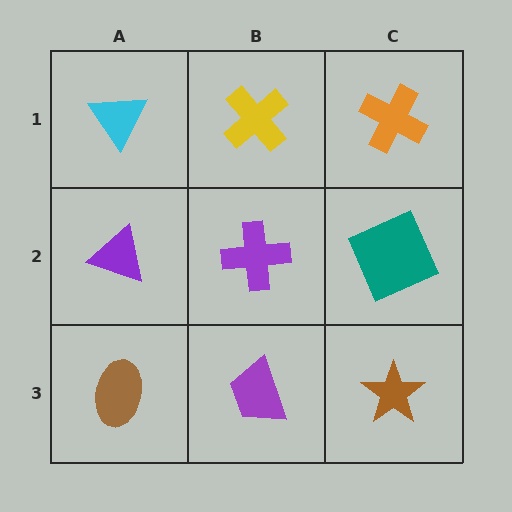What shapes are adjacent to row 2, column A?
A cyan triangle (row 1, column A), a brown ellipse (row 3, column A), a purple cross (row 2, column B).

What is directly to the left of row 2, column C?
A purple cross.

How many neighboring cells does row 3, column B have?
3.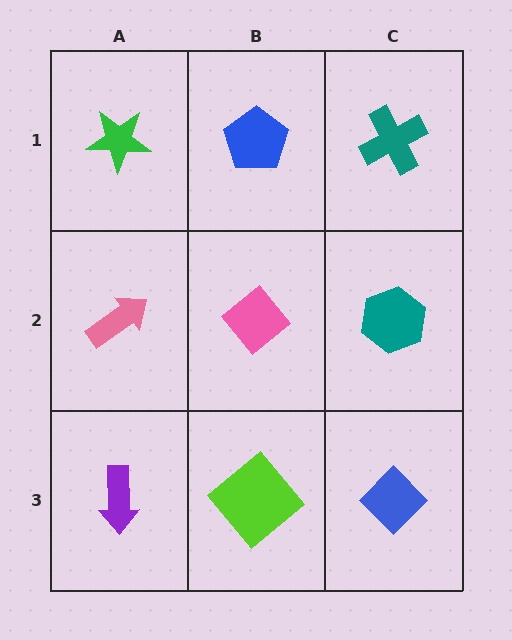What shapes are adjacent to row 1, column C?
A teal hexagon (row 2, column C), a blue pentagon (row 1, column B).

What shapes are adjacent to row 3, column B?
A pink diamond (row 2, column B), a purple arrow (row 3, column A), a blue diamond (row 3, column C).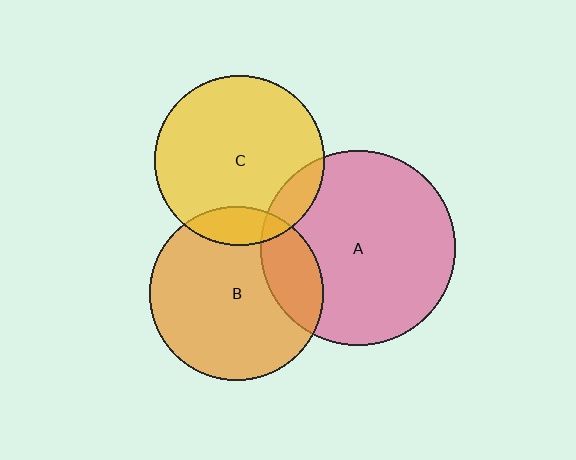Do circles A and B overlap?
Yes.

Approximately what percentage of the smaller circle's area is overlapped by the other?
Approximately 20%.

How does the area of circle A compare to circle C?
Approximately 1.3 times.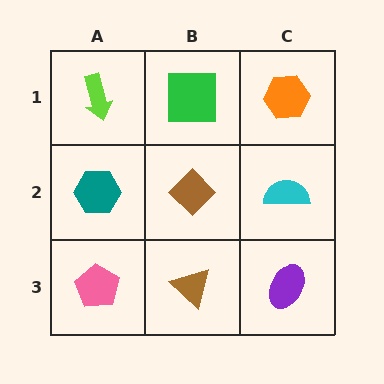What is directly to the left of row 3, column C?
A brown triangle.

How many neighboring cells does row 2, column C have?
3.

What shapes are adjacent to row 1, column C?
A cyan semicircle (row 2, column C), a green square (row 1, column B).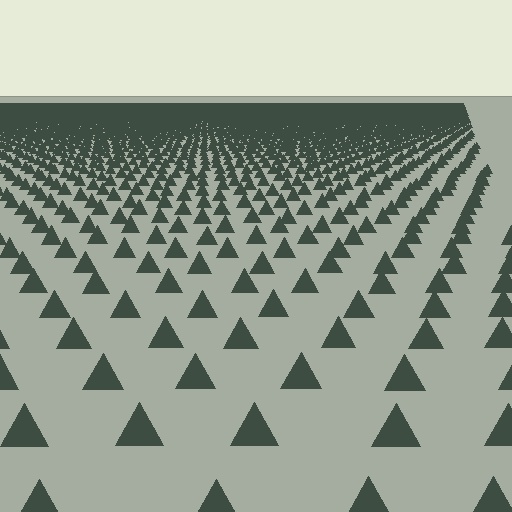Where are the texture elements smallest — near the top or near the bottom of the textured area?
Near the top.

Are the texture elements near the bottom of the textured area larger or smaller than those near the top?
Larger. Near the bottom, elements are closer to the viewer and appear at a bigger on-screen size.